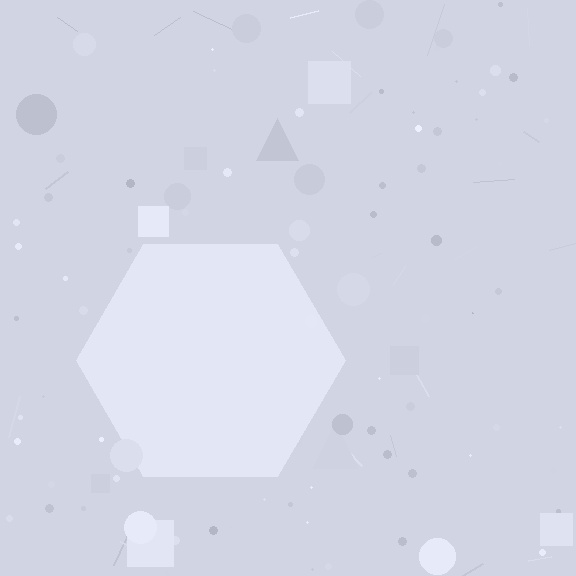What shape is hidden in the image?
A hexagon is hidden in the image.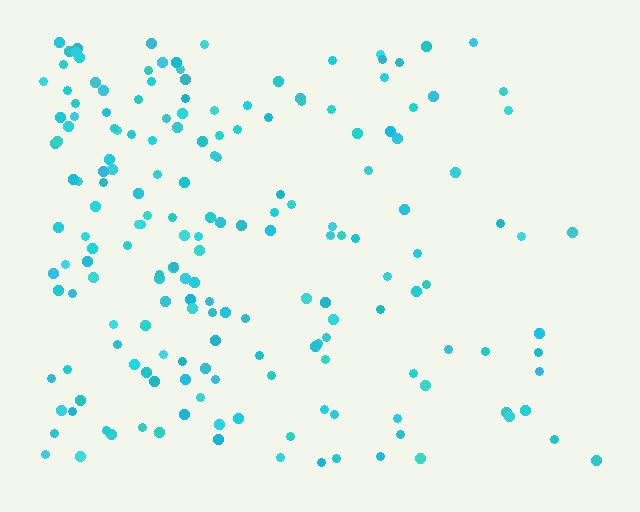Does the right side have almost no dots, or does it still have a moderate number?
Still a moderate number, just noticeably fewer than the left.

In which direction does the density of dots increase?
From right to left, with the left side densest.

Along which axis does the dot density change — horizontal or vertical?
Horizontal.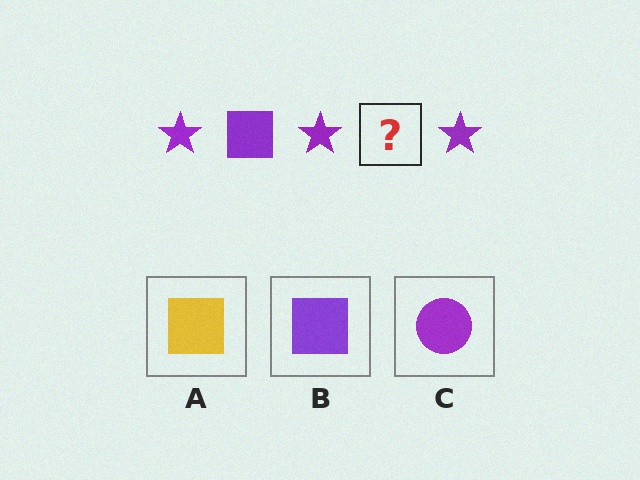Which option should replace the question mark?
Option B.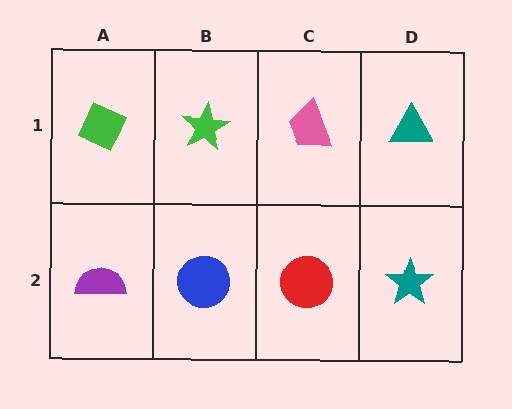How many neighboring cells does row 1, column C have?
3.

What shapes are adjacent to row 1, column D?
A teal star (row 2, column D), a pink trapezoid (row 1, column C).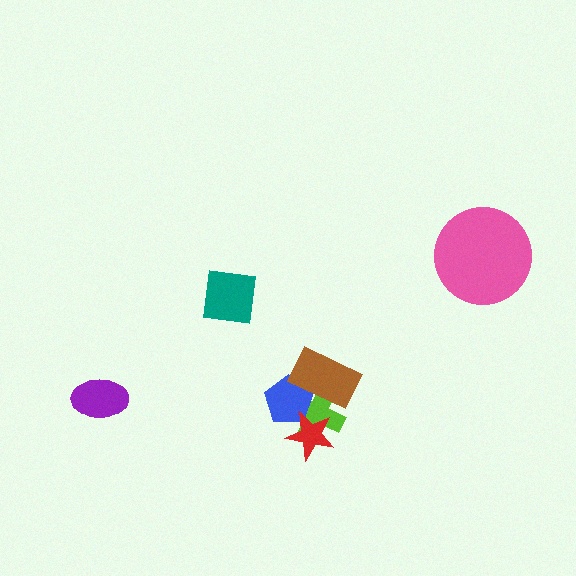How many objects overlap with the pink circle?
0 objects overlap with the pink circle.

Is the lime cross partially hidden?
Yes, it is partially covered by another shape.